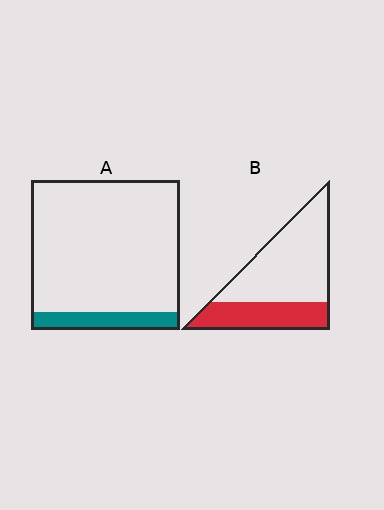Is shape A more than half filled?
No.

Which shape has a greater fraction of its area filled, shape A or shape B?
Shape B.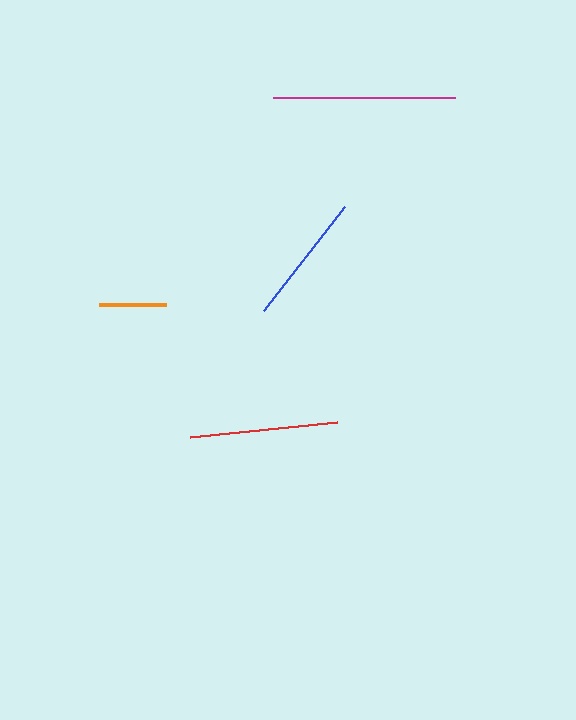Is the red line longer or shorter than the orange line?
The red line is longer than the orange line.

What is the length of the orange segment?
The orange segment is approximately 68 pixels long.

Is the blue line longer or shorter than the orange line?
The blue line is longer than the orange line.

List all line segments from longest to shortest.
From longest to shortest: magenta, red, blue, orange.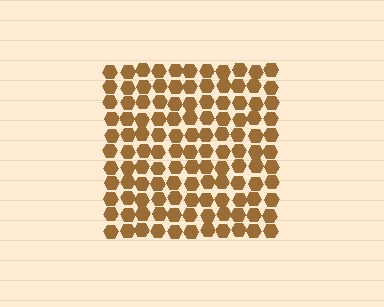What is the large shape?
The large shape is a square.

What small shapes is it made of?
It is made of small hexagons.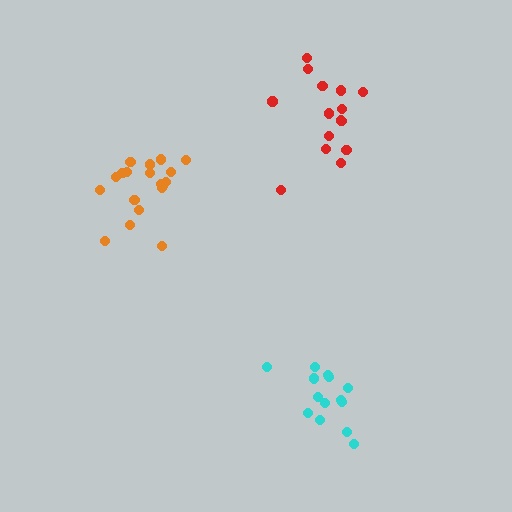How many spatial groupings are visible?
There are 3 spatial groupings.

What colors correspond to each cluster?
The clusters are colored: orange, red, cyan.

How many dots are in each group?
Group 1: 19 dots, Group 2: 15 dots, Group 3: 14 dots (48 total).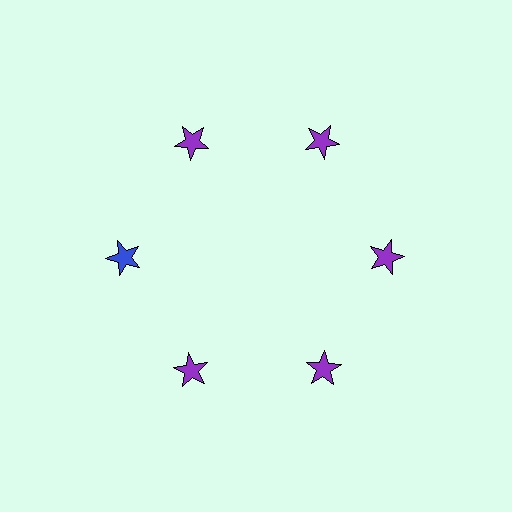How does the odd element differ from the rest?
It has a different color: blue instead of purple.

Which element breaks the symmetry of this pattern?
The blue star at roughly the 9 o'clock position breaks the symmetry. All other shapes are purple stars.